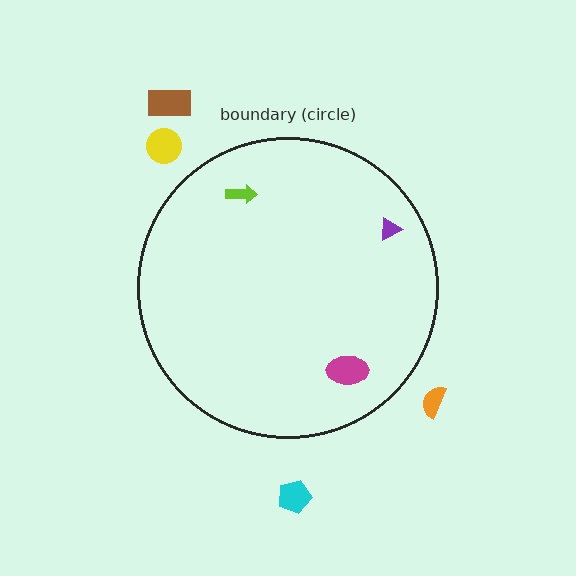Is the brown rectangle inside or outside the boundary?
Outside.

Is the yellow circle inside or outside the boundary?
Outside.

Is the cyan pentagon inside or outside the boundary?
Outside.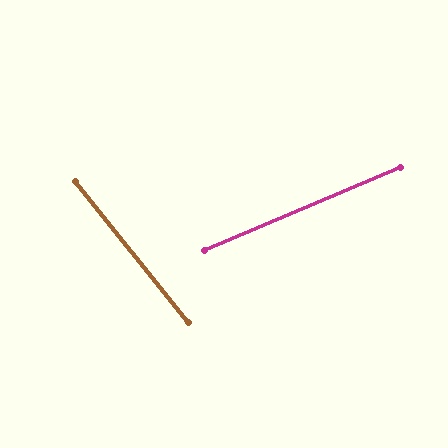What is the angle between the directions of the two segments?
Approximately 74 degrees.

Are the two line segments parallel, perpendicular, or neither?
Neither parallel nor perpendicular — they differ by about 74°.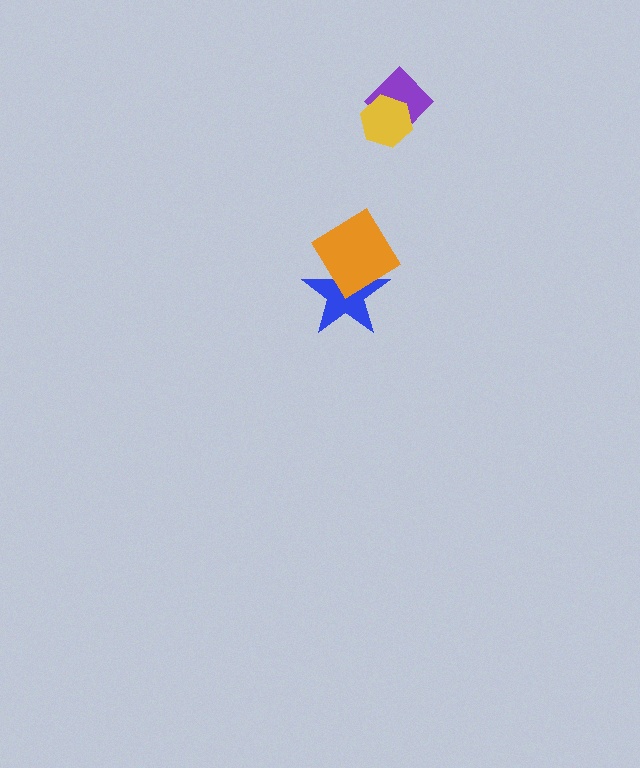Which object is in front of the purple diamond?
The yellow hexagon is in front of the purple diamond.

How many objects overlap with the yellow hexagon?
1 object overlaps with the yellow hexagon.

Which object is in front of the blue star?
The orange diamond is in front of the blue star.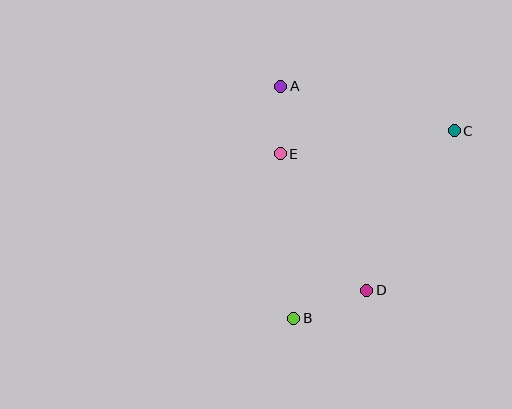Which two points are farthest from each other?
Points B and C are farthest from each other.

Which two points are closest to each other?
Points A and E are closest to each other.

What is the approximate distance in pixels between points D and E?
The distance between D and E is approximately 161 pixels.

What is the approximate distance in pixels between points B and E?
The distance between B and E is approximately 165 pixels.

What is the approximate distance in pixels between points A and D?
The distance between A and D is approximately 221 pixels.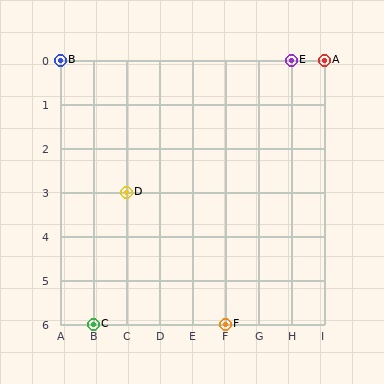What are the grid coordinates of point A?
Point A is at grid coordinates (I, 0).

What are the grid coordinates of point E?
Point E is at grid coordinates (H, 0).